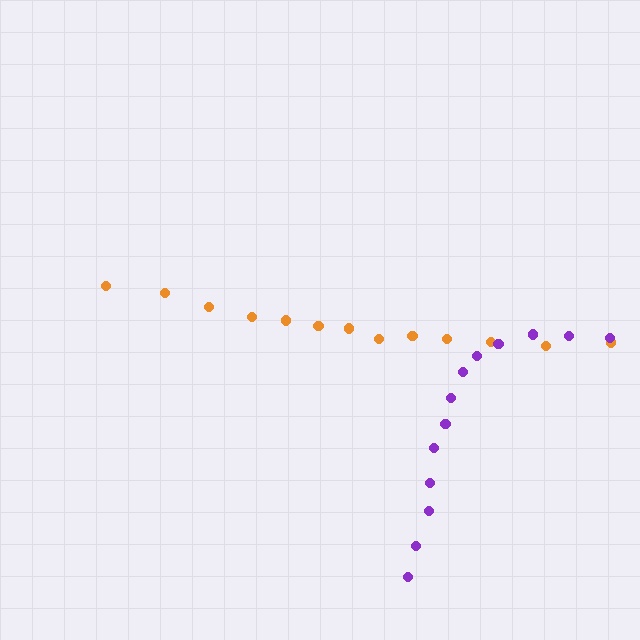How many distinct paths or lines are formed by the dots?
There are 2 distinct paths.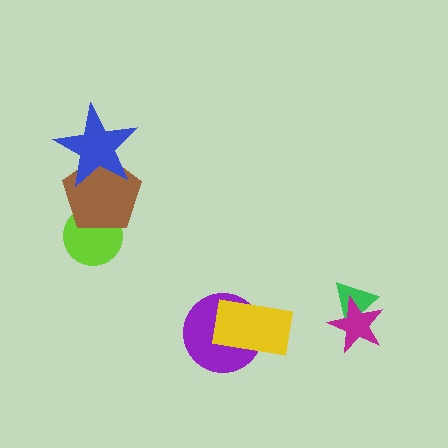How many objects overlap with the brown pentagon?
2 objects overlap with the brown pentagon.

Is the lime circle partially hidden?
Yes, it is partially covered by another shape.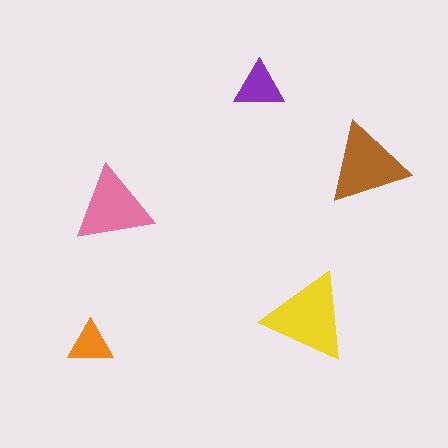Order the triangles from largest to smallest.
the yellow one, the brown one, the pink one, the purple one, the orange one.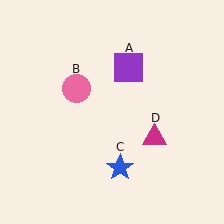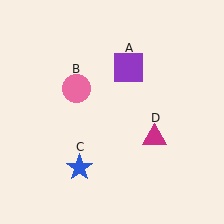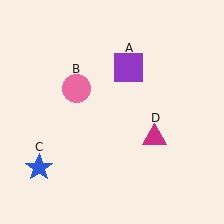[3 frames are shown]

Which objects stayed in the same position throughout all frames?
Purple square (object A) and pink circle (object B) and magenta triangle (object D) remained stationary.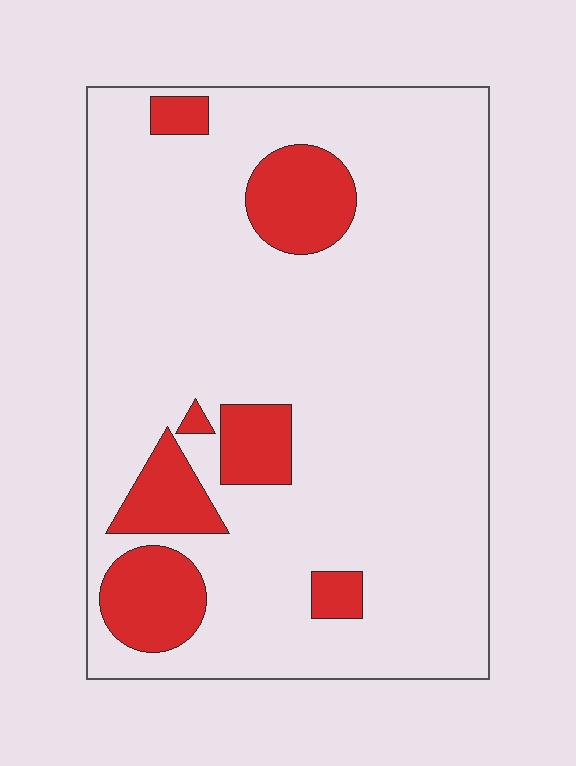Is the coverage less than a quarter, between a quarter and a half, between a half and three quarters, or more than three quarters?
Less than a quarter.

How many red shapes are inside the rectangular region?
7.